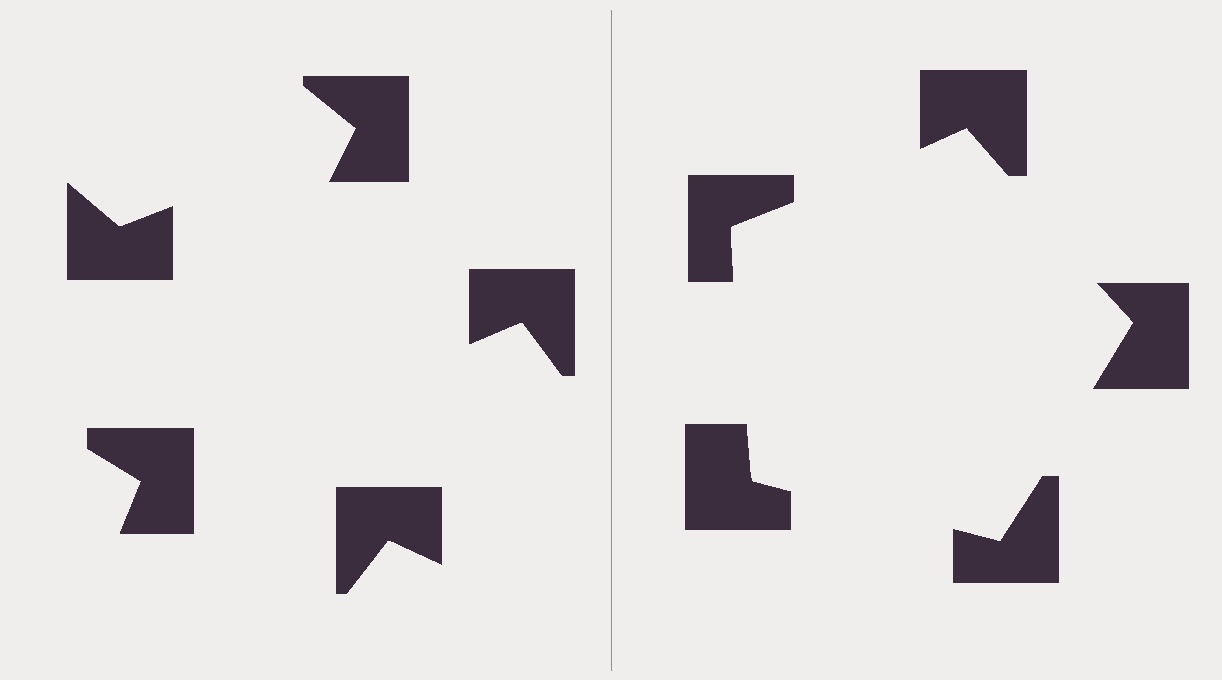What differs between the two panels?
The notched squares are positioned identically on both sides; only the wedge orientations differ. On the right they align to a pentagon; on the left they are misaligned.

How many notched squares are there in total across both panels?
10 — 5 on each side.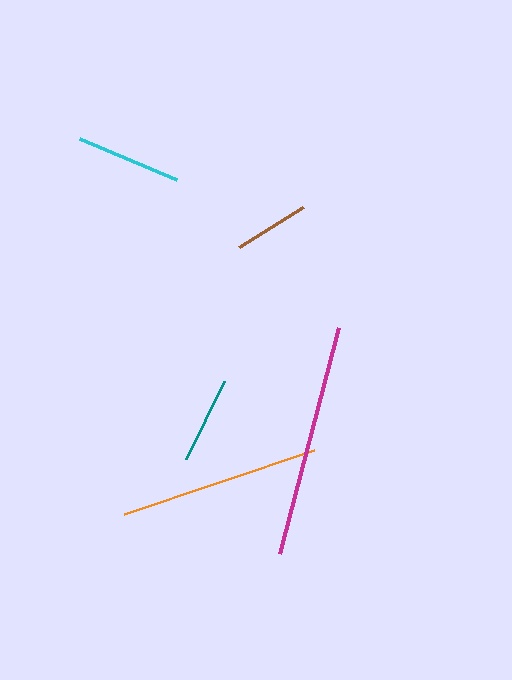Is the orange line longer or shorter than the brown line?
The orange line is longer than the brown line.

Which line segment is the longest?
The magenta line is the longest at approximately 233 pixels.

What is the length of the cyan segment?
The cyan segment is approximately 106 pixels long.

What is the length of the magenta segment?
The magenta segment is approximately 233 pixels long.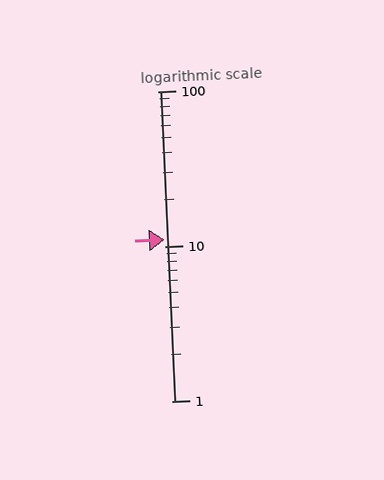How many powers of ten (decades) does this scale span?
The scale spans 2 decades, from 1 to 100.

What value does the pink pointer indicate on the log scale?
The pointer indicates approximately 11.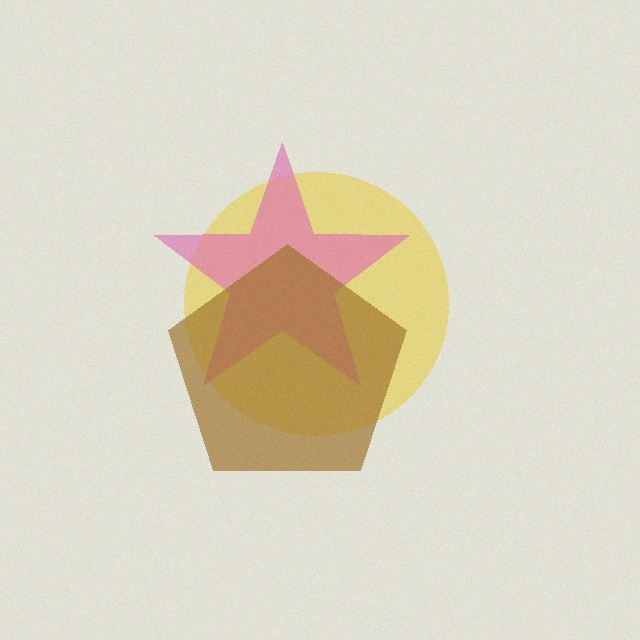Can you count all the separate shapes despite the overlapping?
Yes, there are 3 separate shapes.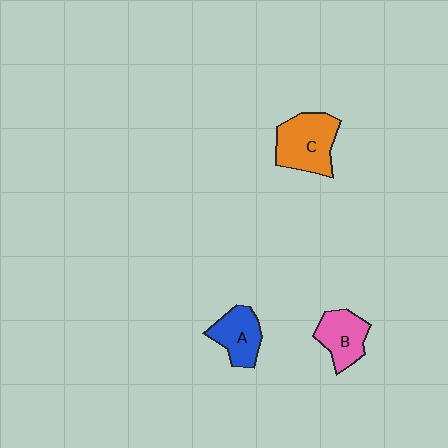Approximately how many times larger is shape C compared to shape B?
Approximately 1.4 times.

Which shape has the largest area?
Shape C (orange).